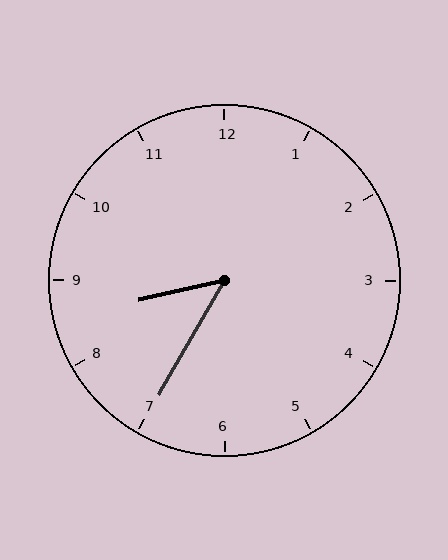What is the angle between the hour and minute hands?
Approximately 48 degrees.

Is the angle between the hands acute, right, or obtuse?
It is acute.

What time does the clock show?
8:35.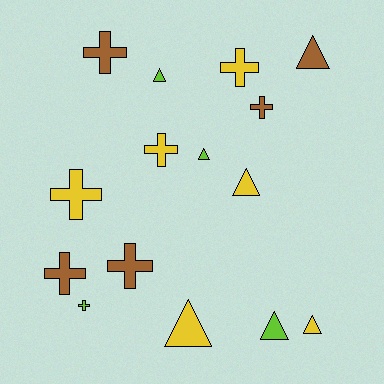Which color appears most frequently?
Yellow, with 6 objects.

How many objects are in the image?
There are 15 objects.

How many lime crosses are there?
There is 1 lime cross.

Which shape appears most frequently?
Cross, with 8 objects.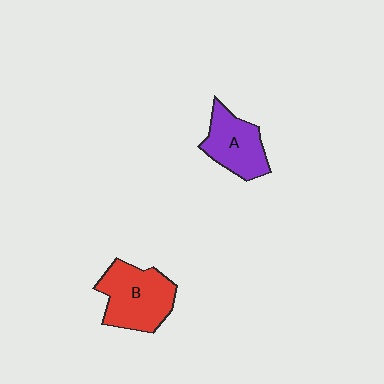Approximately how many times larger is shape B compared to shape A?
Approximately 1.3 times.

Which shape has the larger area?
Shape B (red).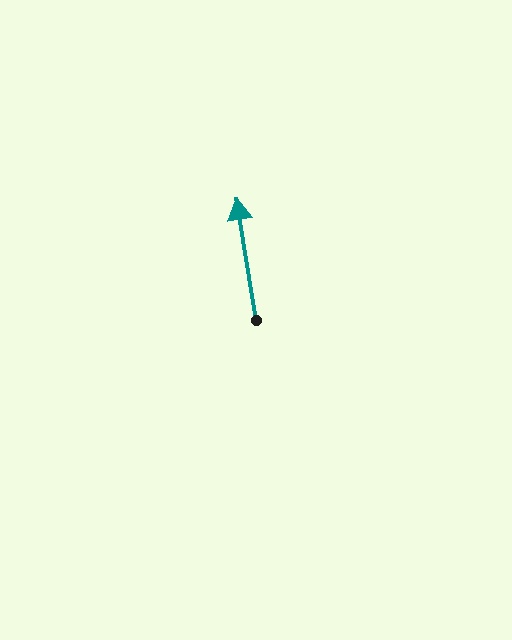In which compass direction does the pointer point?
North.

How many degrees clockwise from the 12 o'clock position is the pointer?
Approximately 351 degrees.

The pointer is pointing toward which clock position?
Roughly 12 o'clock.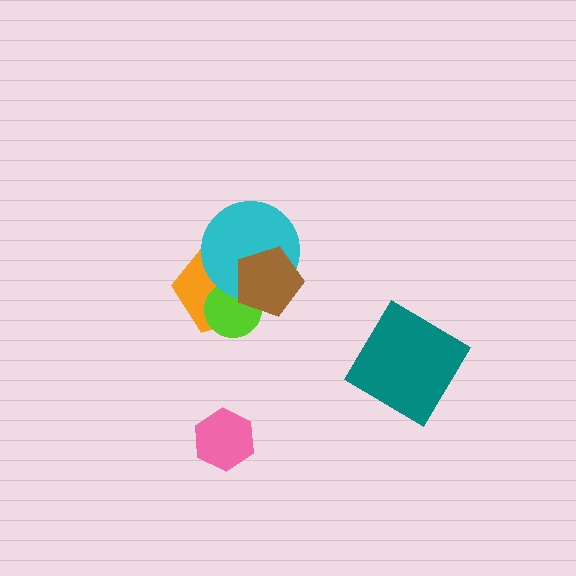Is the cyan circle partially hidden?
Yes, it is partially covered by another shape.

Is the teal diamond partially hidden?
No, no other shape covers it.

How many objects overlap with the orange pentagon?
3 objects overlap with the orange pentagon.